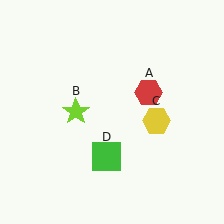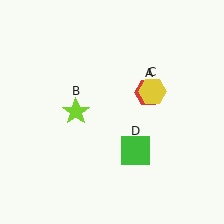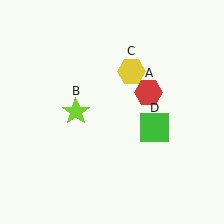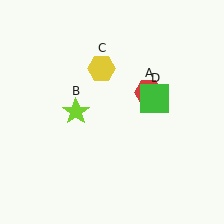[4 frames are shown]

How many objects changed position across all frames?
2 objects changed position: yellow hexagon (object C), green square (object D).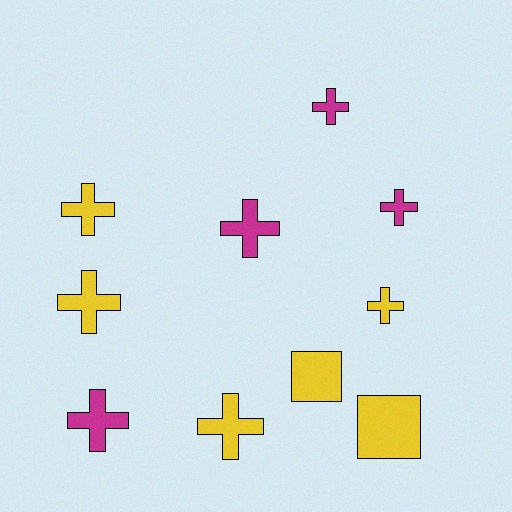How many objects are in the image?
There are 10 objects.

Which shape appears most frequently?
Cross, with 8 objects.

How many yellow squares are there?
There are 2 yellow squares.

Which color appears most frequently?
Yellow, with 6 objects.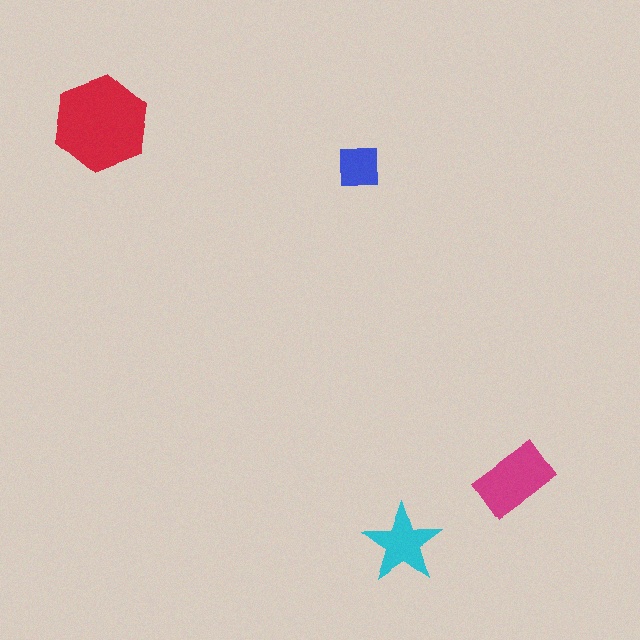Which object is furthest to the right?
The magenta rectangle is rightmost.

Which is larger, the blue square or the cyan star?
The cyan star.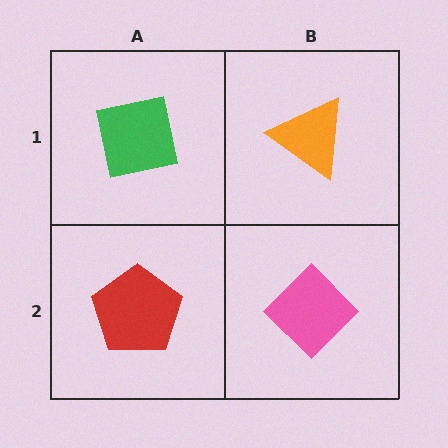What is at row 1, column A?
A green square.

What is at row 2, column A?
A red pentagon.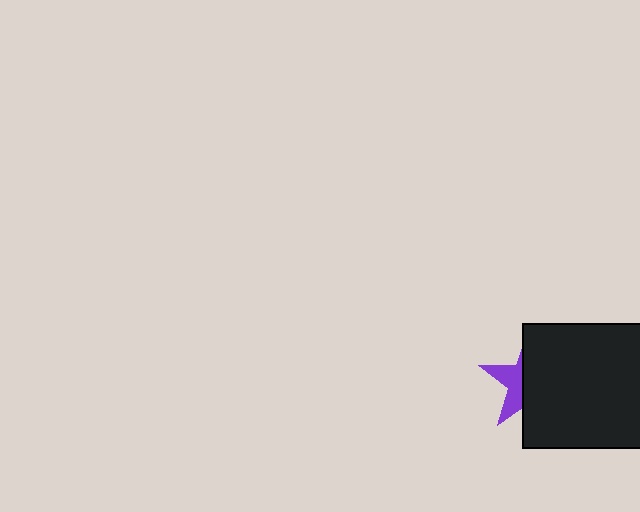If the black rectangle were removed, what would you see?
You would see the complete purple star.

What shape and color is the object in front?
The object in front is a black rectangle.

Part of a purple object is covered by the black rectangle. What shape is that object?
It is a star.